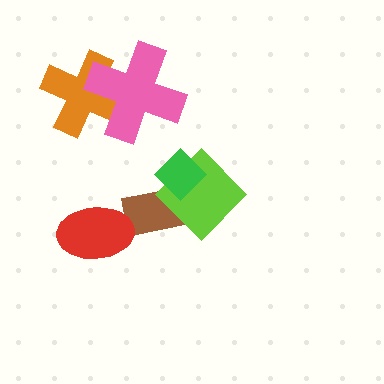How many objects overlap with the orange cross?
1 object overlaps with the orange cross.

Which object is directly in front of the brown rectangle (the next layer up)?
The lime diamond is directly in front of the brown rectangle.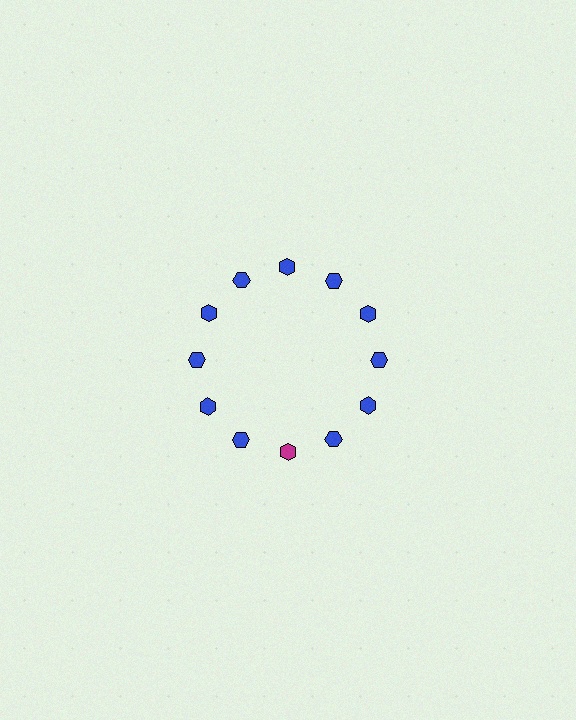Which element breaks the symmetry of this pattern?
The magenta hexagon at roughly the 6 o'clock position breaks the symmetry. All other shapes are blue hexagons.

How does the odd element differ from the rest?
It has a different color: magenta instead of blue.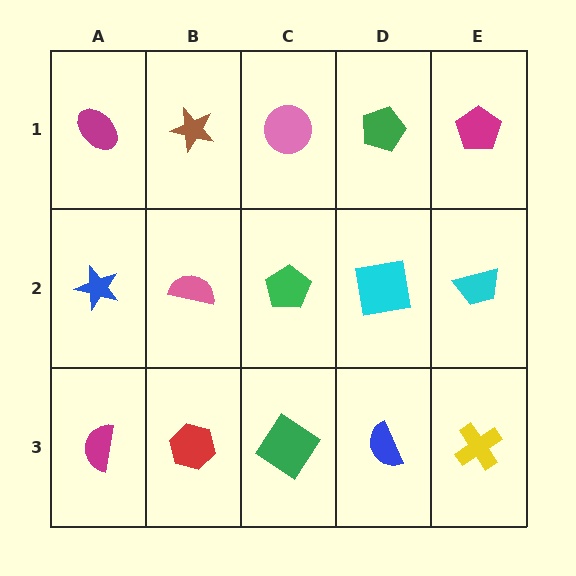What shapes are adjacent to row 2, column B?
A brown star (row 1, column B), a red hexagon (row 3, column B), a blue star (row 2, column A), a green pentagon (row 2, column C).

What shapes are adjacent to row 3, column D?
A cyan square (row 2, column D), a green diamond (row 3, column C), a yellow cross (row 3, column E).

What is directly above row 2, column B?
A brown star.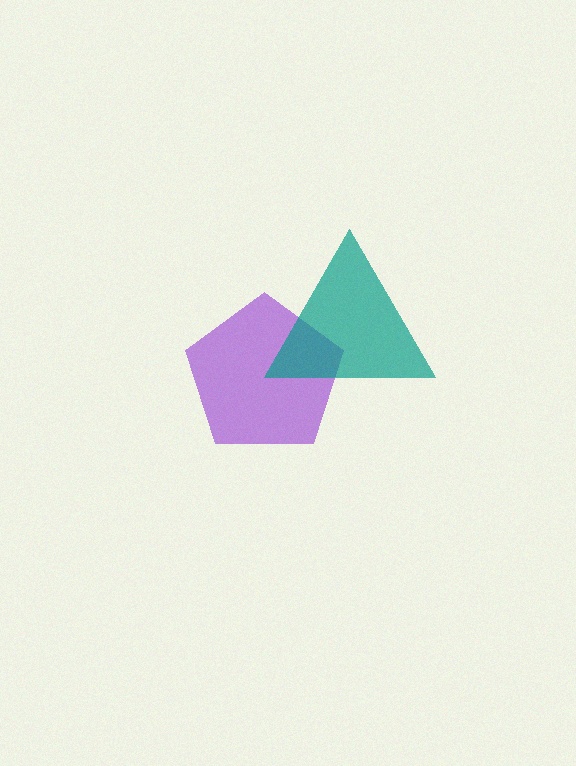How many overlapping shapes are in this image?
There are 2 overlapping shapes in the image.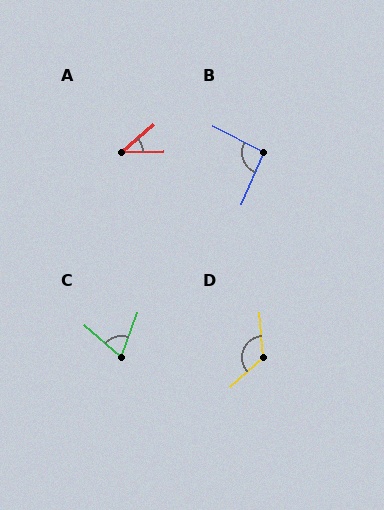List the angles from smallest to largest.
A (40°), C (69°), B (94°), D (127°).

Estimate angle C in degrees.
Approximately 69 degrees.